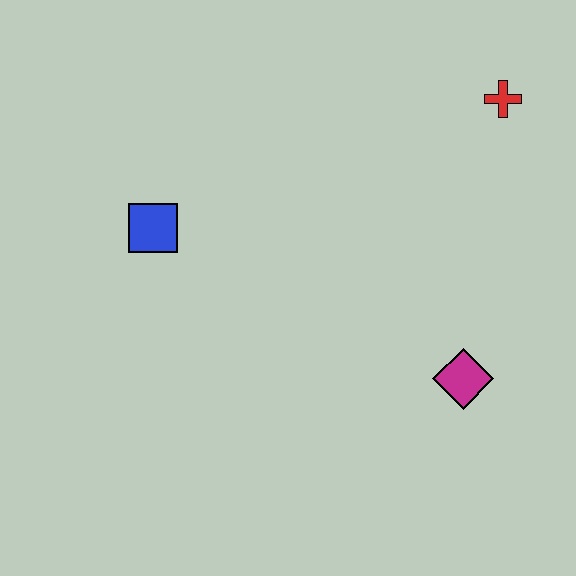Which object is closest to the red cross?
The magenta diamond is closest to the red cross.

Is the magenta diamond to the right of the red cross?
No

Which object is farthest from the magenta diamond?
The blue square is farthest from the magenta diamond.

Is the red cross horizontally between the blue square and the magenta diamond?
No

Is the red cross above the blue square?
Yes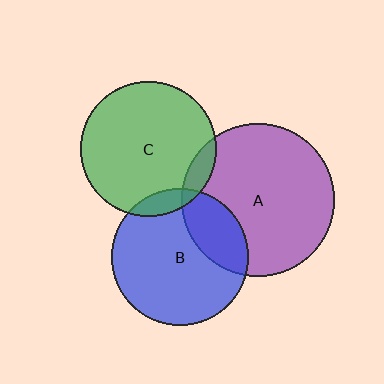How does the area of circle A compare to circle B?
Approximately 1.2 times.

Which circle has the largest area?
Circle A (purple).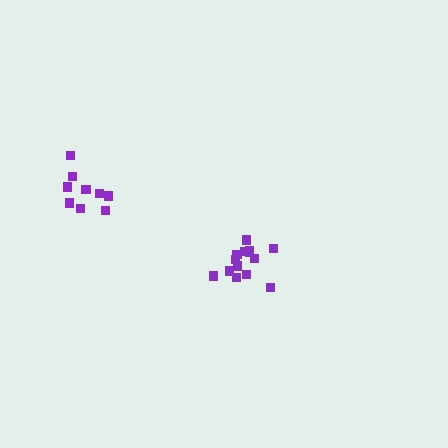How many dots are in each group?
Group 1: 14 dots, Group 2: 9 dots (23 total).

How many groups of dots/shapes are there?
There are 2 groups.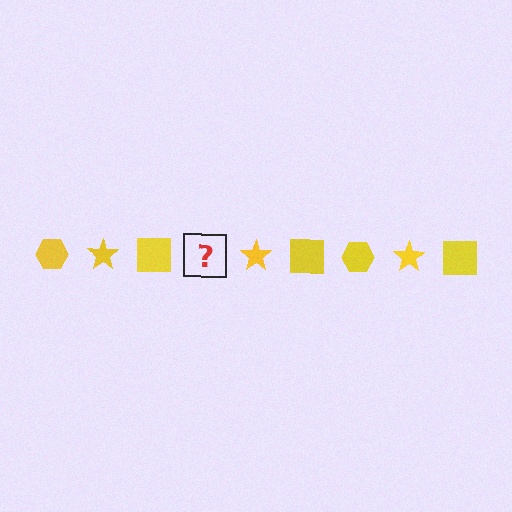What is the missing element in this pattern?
The missing element is a yellow hexagon.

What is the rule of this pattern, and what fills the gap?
The rule is that the pattern cycles through hexagon, star, square shapes in yellow. The gap should be filled with a yellow hexagon.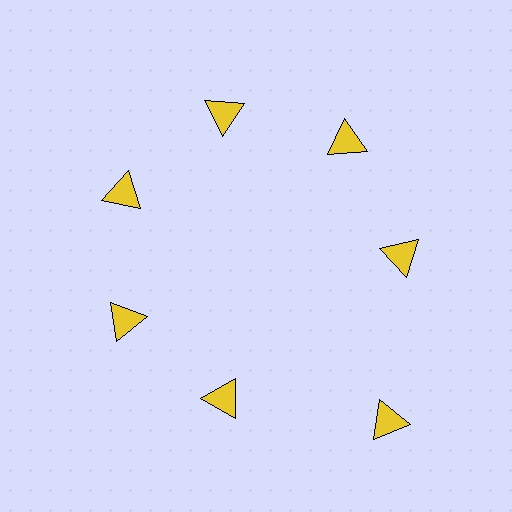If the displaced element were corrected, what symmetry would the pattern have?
It would have 7-fold rotational symmetry — the pattern would map onto itself every 51 degrees.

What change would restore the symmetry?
The symmetry would be restored by moving it inward, back onto the ring so that all 7 triangles sit at equal angles and equal distance from the center.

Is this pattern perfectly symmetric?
No. The 7 yellow triangles are arranged in a ring, but one element near the 5 o'clock position is pushed outward from the center, breaking the 7-fold rotational symmetry.